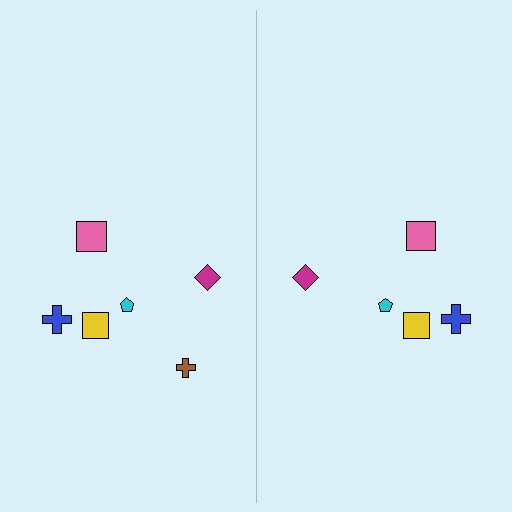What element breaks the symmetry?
A brown cross is missing from the right side.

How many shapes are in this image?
There are 11 shapes in this image.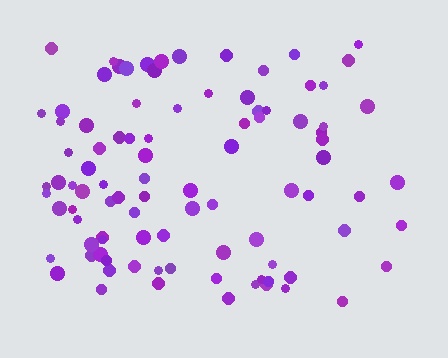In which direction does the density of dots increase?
From right to left, with the left side densest.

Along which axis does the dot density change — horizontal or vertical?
Horizontal.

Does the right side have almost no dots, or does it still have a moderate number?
Still a moderate number, just noticeably fewer than the left.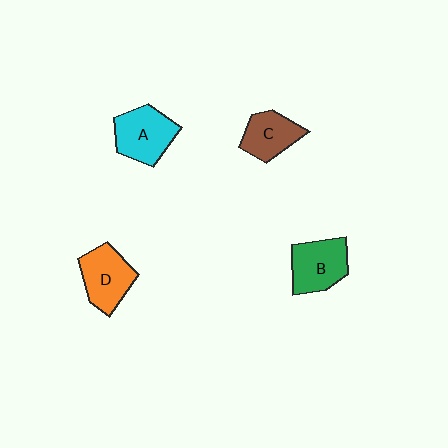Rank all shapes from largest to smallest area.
From largest to smallest: A (cyan), D (orange), B (green), C (brown).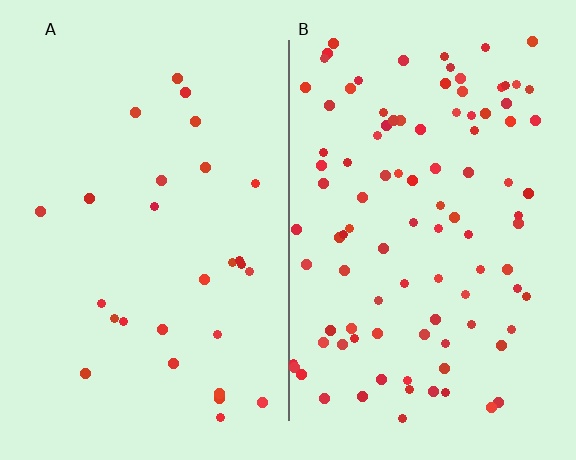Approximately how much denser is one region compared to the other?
Approximately 3.5× — region B over region A.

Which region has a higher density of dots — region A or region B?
B (the right).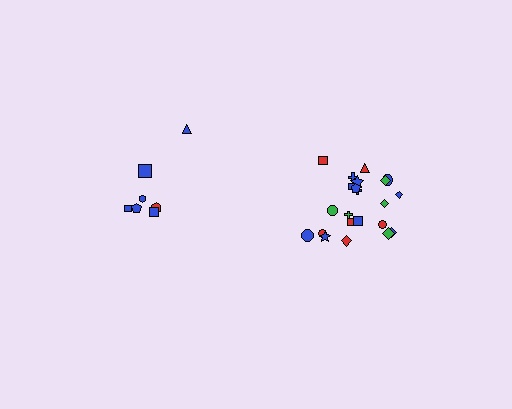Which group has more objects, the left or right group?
The right group.